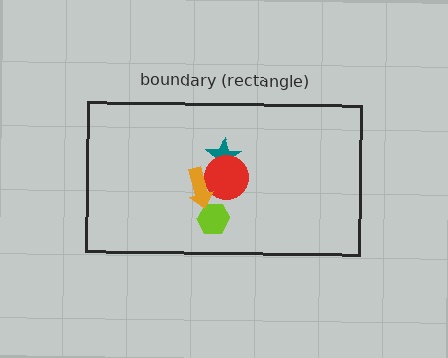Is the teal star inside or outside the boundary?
Inside.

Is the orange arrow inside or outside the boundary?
Inside.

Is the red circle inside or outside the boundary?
Inside.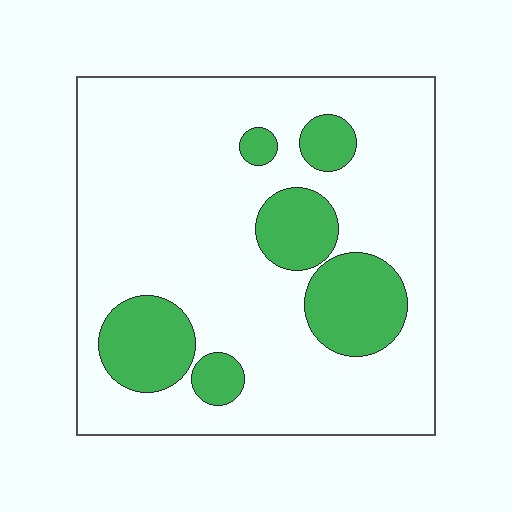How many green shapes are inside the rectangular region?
6.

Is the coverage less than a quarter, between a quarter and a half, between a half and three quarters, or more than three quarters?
Less than a quarter.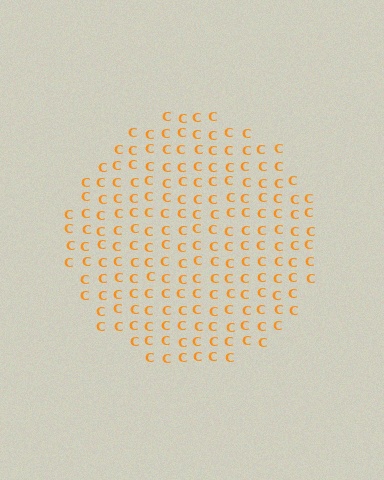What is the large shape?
The large shape is a circle.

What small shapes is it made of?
It is made of small letter C's.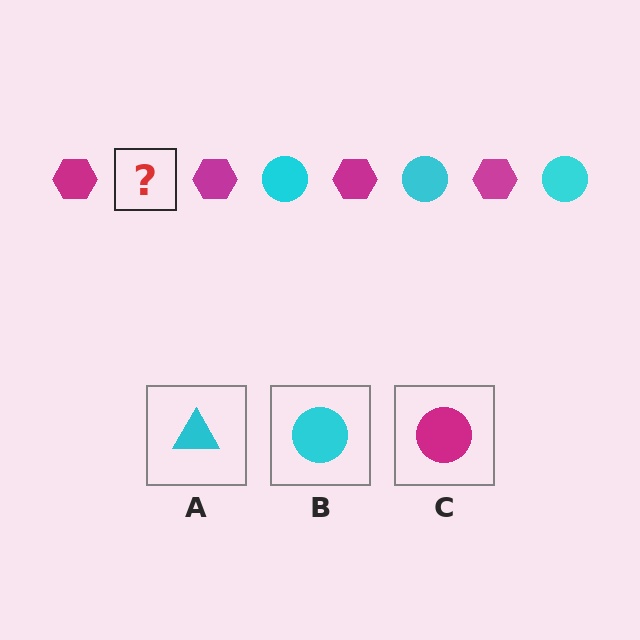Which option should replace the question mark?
Option B.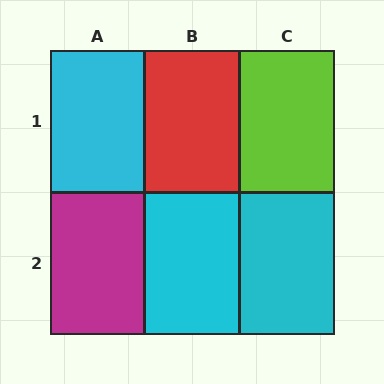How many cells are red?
1 cell is red.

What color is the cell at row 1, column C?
Lime.